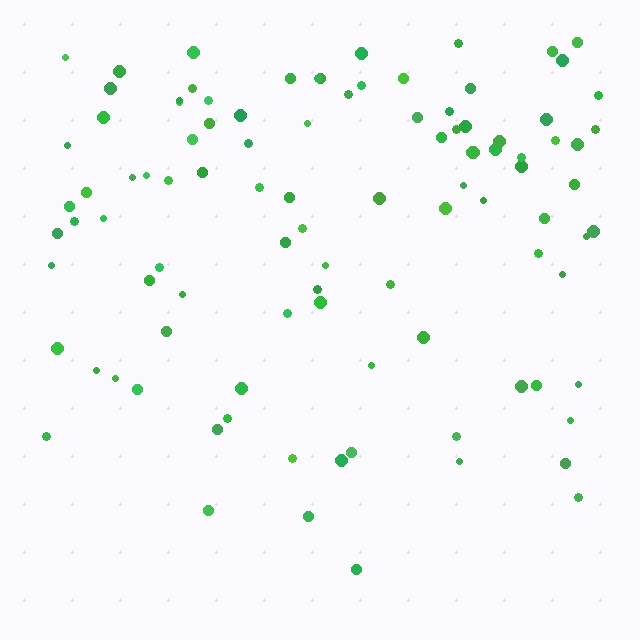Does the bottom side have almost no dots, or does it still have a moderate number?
Still a moderate number, just noticeably fewer than the top.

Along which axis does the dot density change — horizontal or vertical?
Vertical.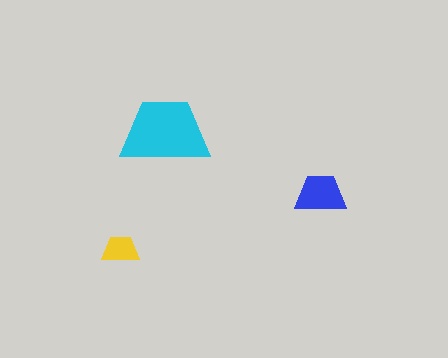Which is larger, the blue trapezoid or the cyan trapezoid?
The cyan one.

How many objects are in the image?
There are 3 objects in the image.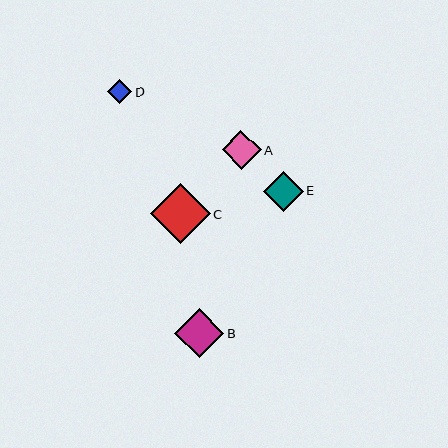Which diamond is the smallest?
Diamond D is the smallest with a size of approximately 24 pixels.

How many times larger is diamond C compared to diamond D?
Diamond C is approximately 2.5 times the size of diamond D.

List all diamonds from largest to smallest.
From largest to smallest: C, B, E, A, D.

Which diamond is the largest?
Diamond C is the largest with a size of approximately 59 pixels.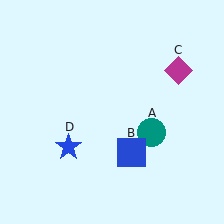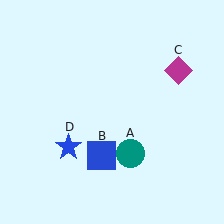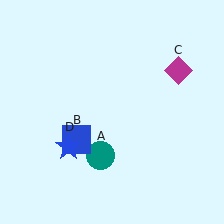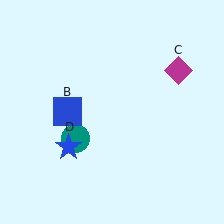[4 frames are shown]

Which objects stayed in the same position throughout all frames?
Magenta diamond (object C) and blue star (object D) remained stationary.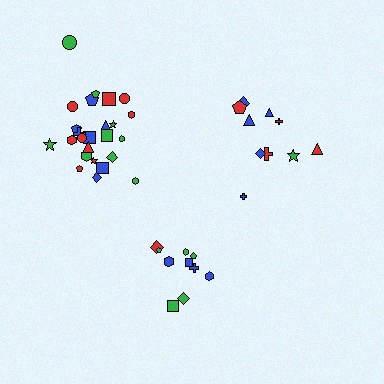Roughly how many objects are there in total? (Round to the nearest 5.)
Roughly 45 objects in total.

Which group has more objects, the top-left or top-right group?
The top-left group.